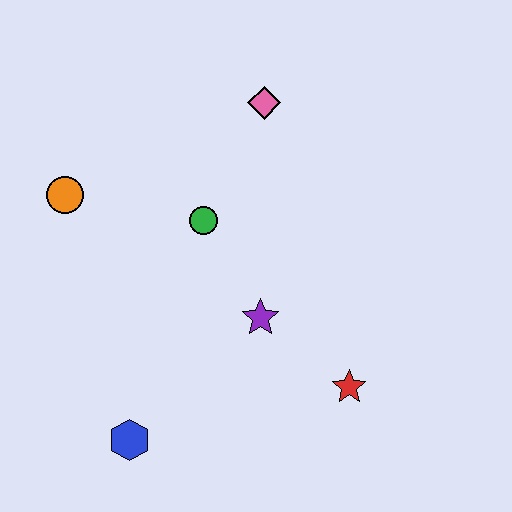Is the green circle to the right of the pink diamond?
No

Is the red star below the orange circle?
Yes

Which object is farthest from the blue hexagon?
The pink diamond is farthest from the blue hexagon.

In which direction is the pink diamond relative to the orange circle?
The pink diamond is to the right of the orange circle.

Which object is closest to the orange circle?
The green circle is closest to the orange circle.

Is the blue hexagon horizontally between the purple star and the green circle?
No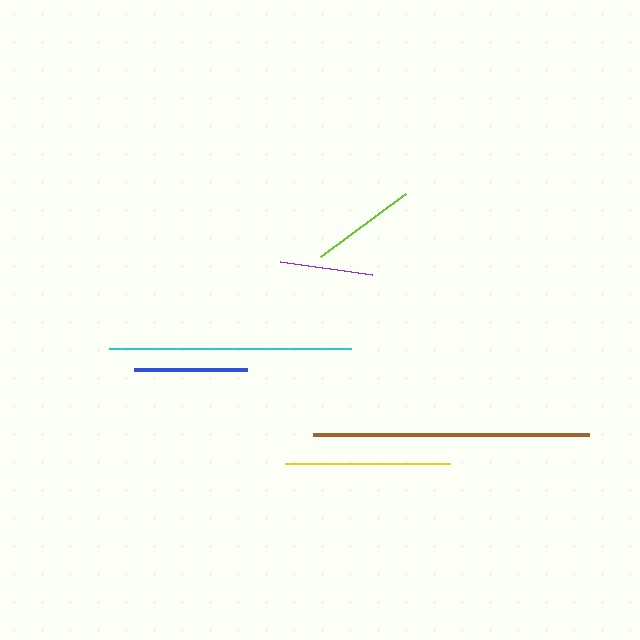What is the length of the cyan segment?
The cyan segment is approximately 242 pixels long.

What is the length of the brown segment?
The brown segment is approximately 276 pixels long.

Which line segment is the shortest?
The purple line is the shortest at approximately 92 pixels.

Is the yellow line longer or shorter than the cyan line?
The cyan line is longer than the yellow line.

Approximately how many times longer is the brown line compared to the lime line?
The brown line is approximately 2.6 times the length of the lime line.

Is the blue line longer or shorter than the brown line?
The brown line is longer than the blue line.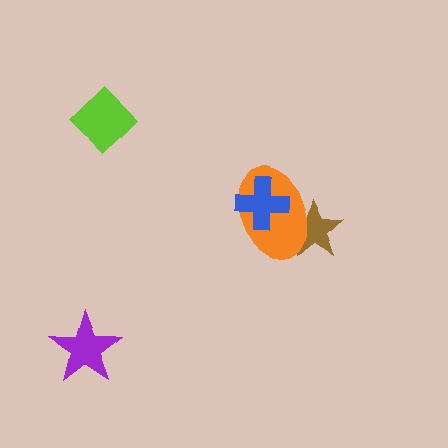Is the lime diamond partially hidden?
No, no other shape covers it.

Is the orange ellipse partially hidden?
Yes, it is partially covered by another shape.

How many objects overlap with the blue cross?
1 object overlaps with the blue cross.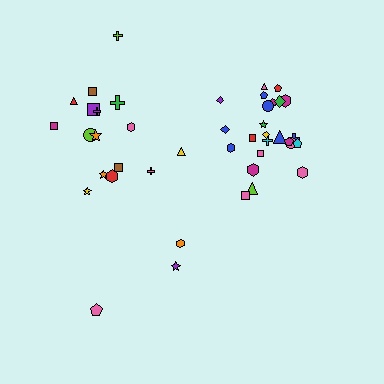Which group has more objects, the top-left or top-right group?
The top-right group.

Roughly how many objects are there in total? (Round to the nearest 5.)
Roughly 45 objects in total.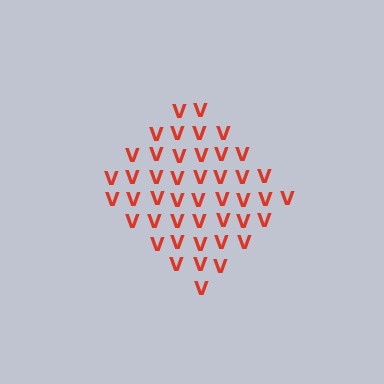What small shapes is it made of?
It is made of small letter V's.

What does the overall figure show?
The overall figure shows a diamond.